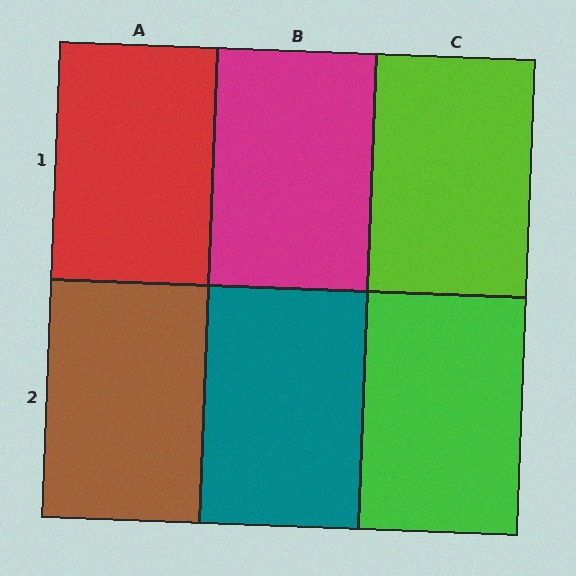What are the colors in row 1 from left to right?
Red, magenta, lime.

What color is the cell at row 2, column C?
Green.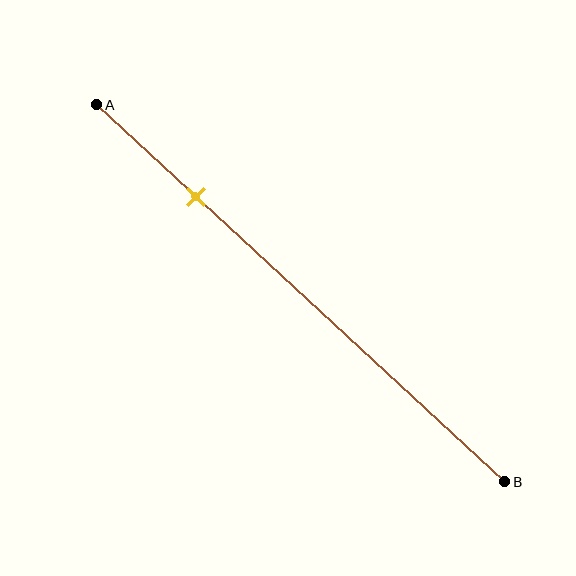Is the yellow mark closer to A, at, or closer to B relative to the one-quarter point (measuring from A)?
The yellow mark is approximately at the one-quarter point of segment AB.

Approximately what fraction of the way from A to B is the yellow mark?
The yellow mark is approximately 25% of the way from A to B.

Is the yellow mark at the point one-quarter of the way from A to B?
Yes, the mark is approximately at the one-quarter point.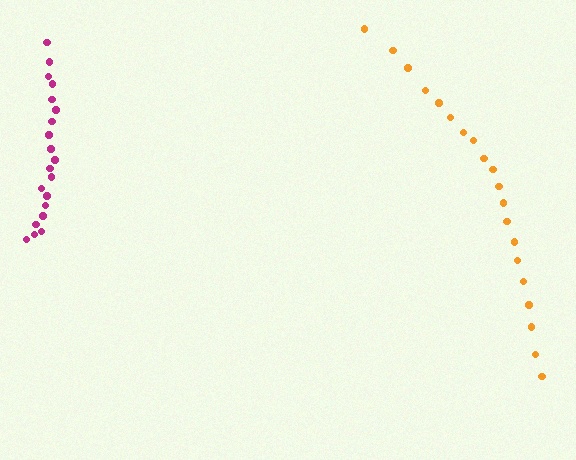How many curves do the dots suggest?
There are 2 distinct paths.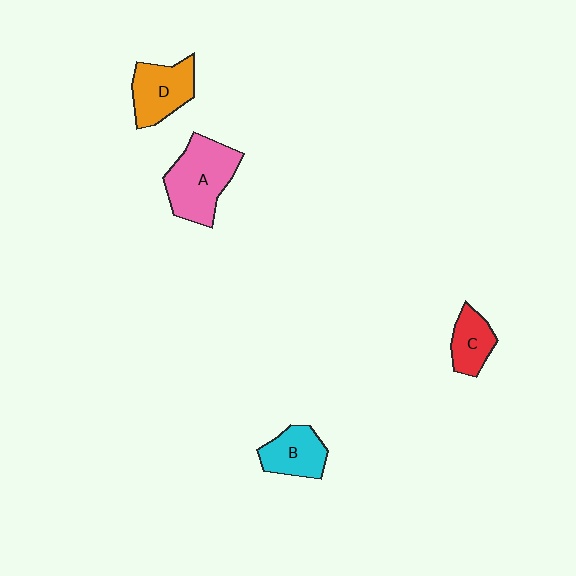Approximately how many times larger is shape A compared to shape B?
Approximately 1.7 times.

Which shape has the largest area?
Shape A (pink).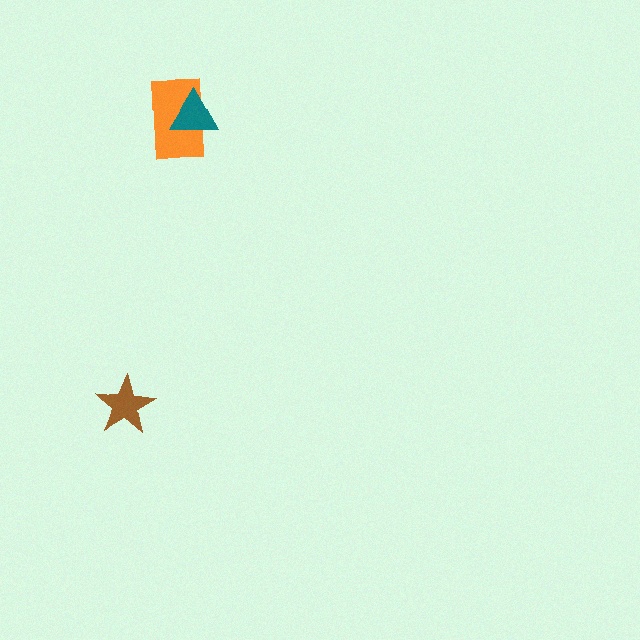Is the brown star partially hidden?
No, no other shape covers it.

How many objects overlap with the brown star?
0 objects overlap with the brown star.